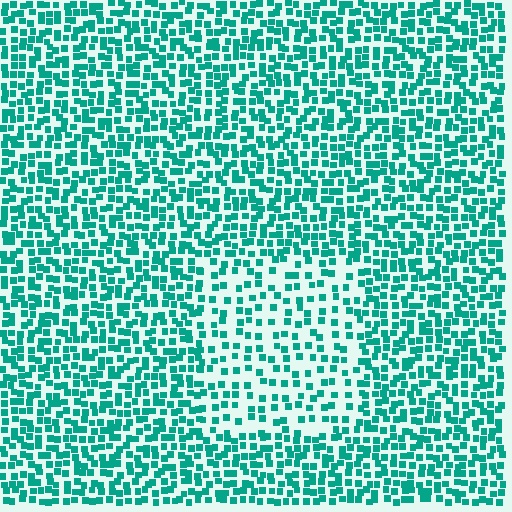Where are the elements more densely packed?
The elements are more densely packed outside the rectangle boundary.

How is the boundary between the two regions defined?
The boundary is defined by a change in element density (approximately 1.9x ratio). All elements are the same color, size, and shape.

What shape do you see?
I see a rectangle.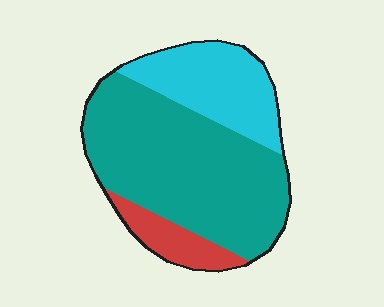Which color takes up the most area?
Teal, at roughly 60%.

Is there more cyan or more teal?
Teal.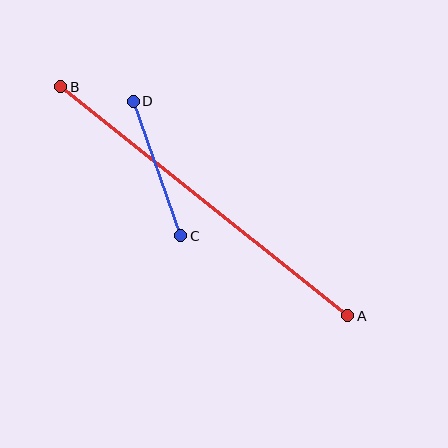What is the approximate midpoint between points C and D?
The midpoint is at approximately (157, 168) pixels.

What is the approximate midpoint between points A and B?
The midpoint is at approximately (204, 201) pixels.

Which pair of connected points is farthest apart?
Points A and B are farthest apart.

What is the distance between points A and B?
The distance is approximately 367 pixels.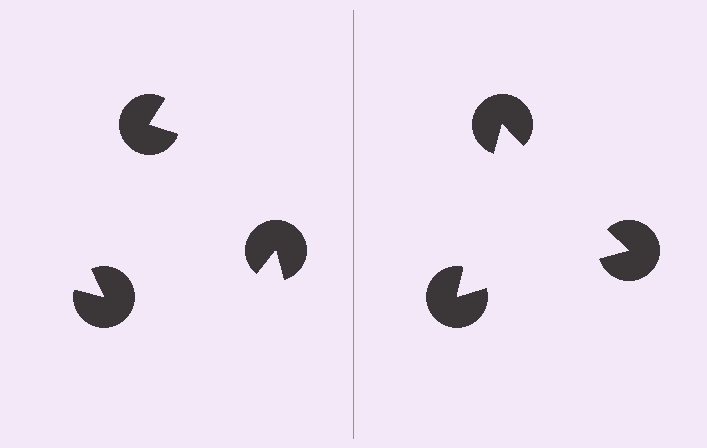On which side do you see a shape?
An illusory triangle appears on the right side. On the left side the wedge cuts are rotated, so no coherent shape forms.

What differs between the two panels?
The pac-man discs are positioned identically on both sides; only the wedge orientations differ. On the right they align to a triangle; on the left they are misaligned.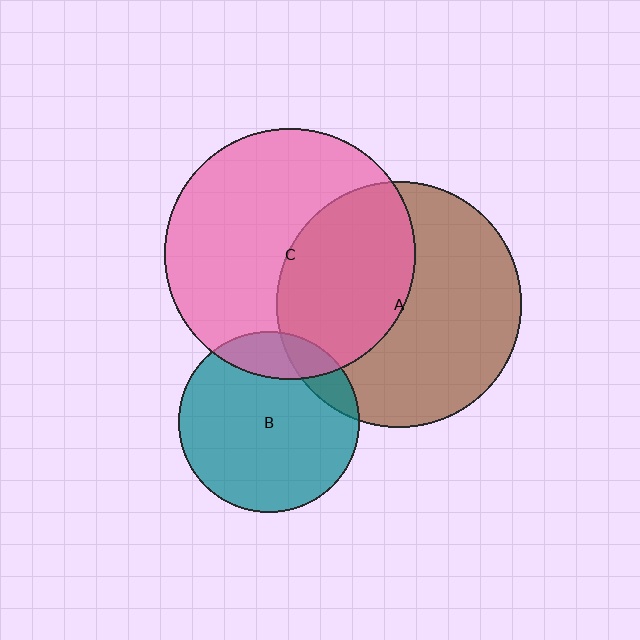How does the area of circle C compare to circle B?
Approximately 1.9 times.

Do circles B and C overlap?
Yes.